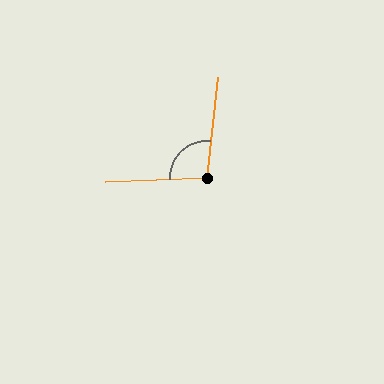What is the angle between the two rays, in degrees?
Approximately 99 degrees.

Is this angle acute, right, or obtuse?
It is obtuse.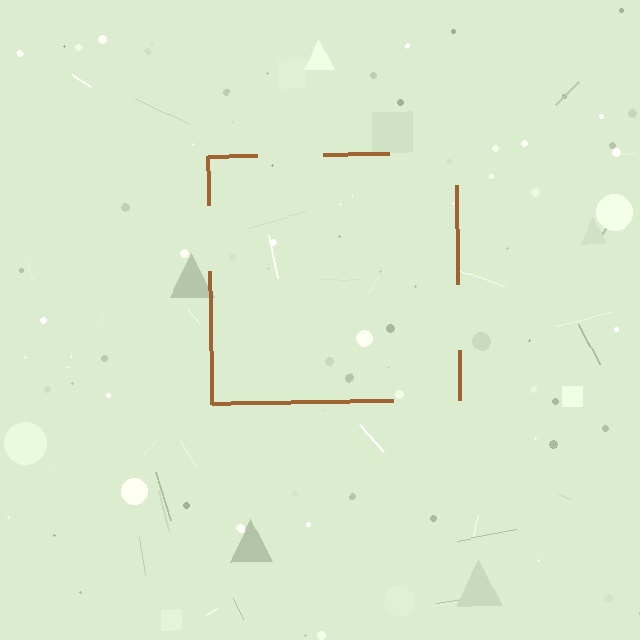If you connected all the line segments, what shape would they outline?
They would outline a square.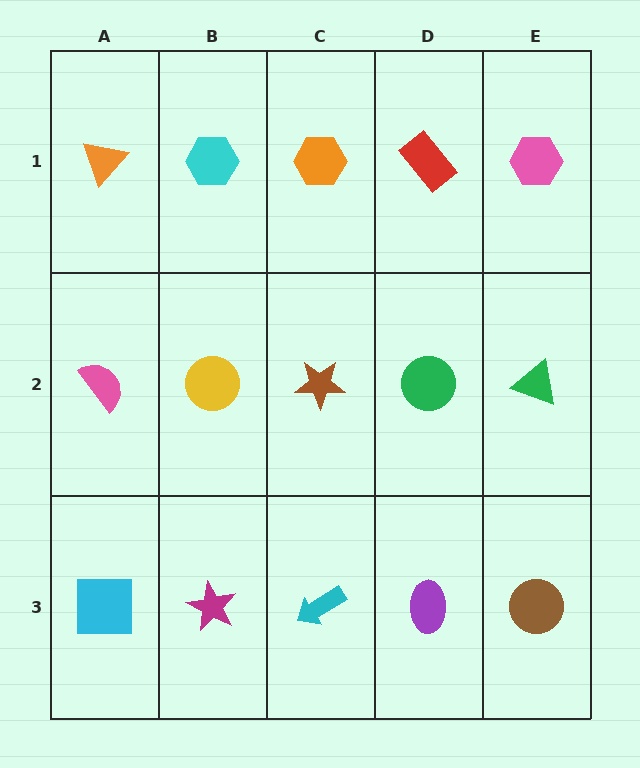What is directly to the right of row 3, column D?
A brown circle.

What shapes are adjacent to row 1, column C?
A brown star (row 2, column C), a cyan hexagon (row 1, column B), a red rectangle (row 1, column D).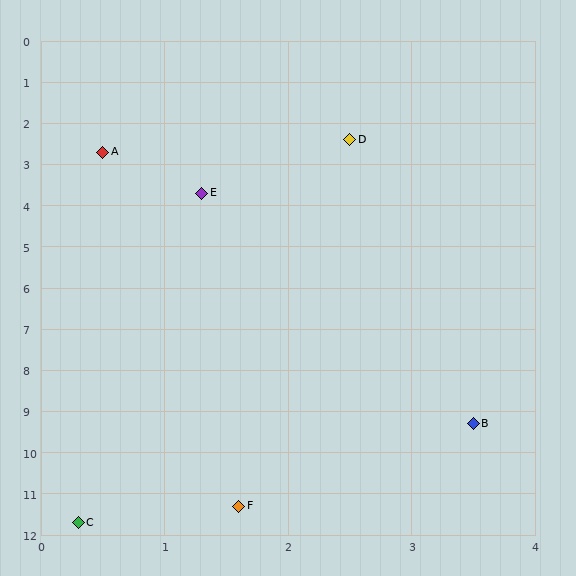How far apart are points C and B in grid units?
Points C and B are about 4.0 grid units apart.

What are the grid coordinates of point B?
Point B is at approximately (3.5, 9.3).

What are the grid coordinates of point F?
Point F is at approximately (1.6, 11.3).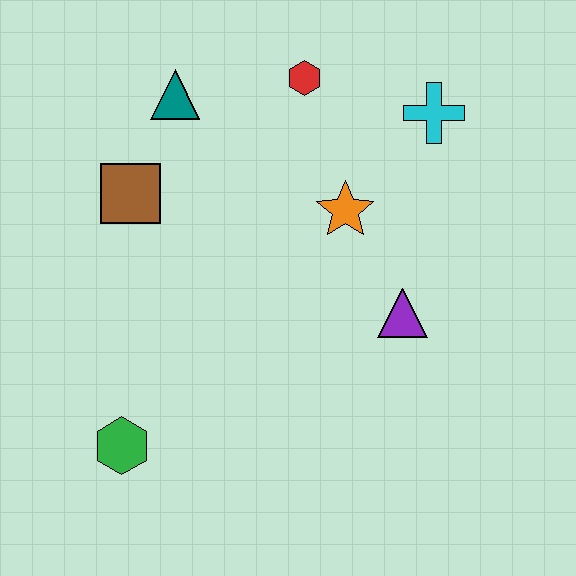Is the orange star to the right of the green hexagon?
Yes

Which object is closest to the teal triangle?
The brown square is closest to the teal triangle.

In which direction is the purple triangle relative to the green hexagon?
The purple triangle is to the right of the green hexagon.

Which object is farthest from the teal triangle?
The green hexagon is farthest from the teal triangle.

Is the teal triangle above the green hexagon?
Yes